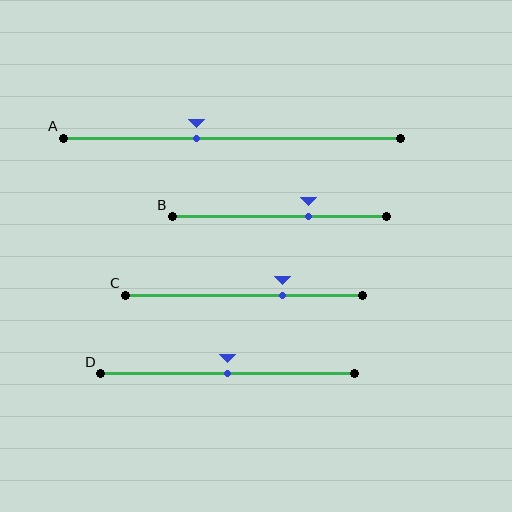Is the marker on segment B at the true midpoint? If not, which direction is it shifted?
No, the marker on segment B is shifted to the right by about 13% of the segment length.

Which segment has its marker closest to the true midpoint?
Segment D has its marker closest to the true midpoint.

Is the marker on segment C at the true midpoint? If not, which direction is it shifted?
No, the marker on segment C is shifted to the right by about 16% of the segment length.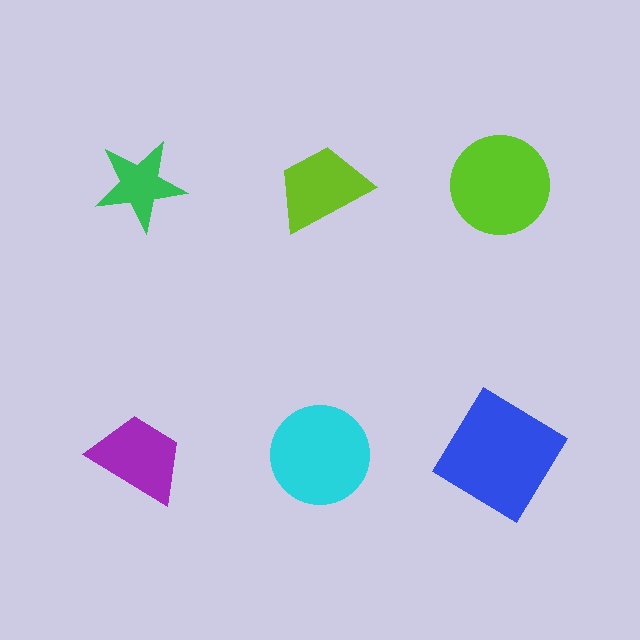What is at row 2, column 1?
A purple trapezoid.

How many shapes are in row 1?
3 shapes.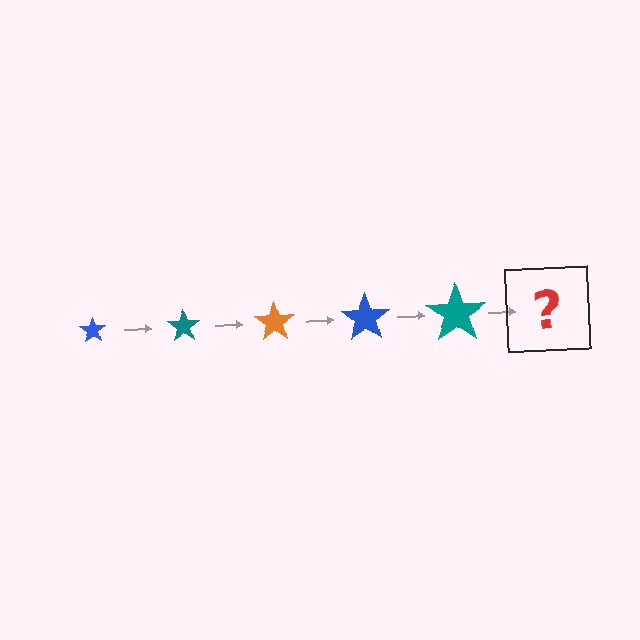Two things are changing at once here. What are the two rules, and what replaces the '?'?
The two rules are that the star grows larger each step and the color cycles through blue, teal, and orange. The '?' should be an orange star, larger than the previous one.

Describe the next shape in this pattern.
It should be an orange star, larger than the previous one.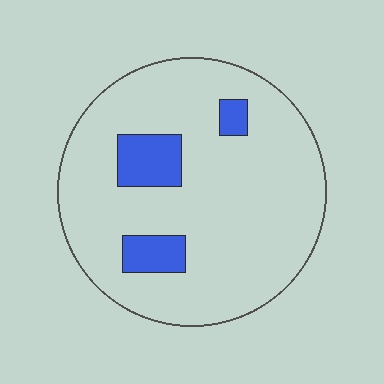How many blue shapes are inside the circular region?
3.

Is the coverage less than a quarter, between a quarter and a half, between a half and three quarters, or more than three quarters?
Less than a quarter.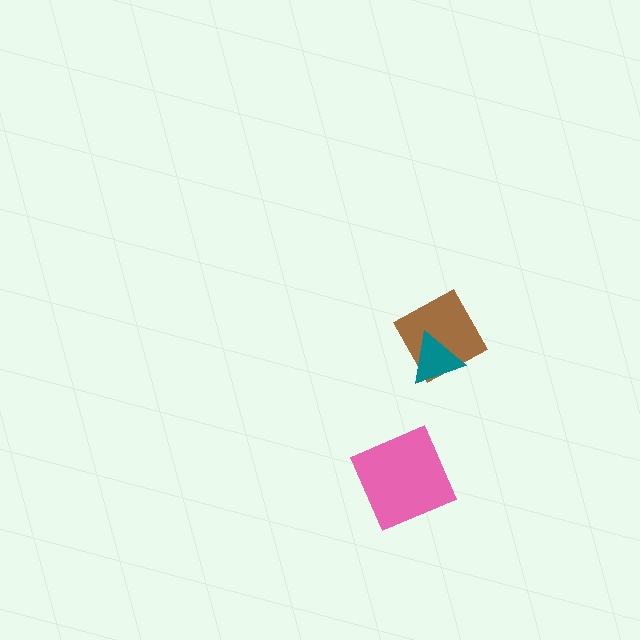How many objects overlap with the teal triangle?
1 object overlaps with the teal triangle.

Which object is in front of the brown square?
The teal triangle is in front of the brown square.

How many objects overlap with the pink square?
0 objects overlap with the pink square.